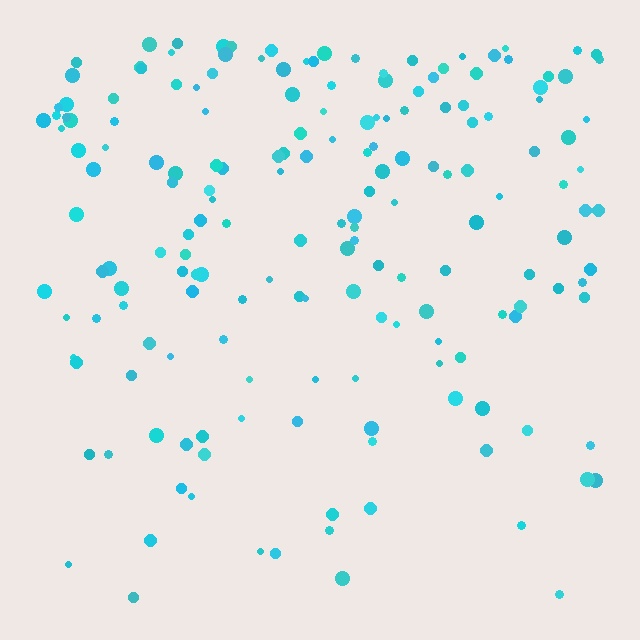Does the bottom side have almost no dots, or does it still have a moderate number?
Still a moderate number, just noticeably fewer than the top.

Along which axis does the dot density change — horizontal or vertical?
Vertical.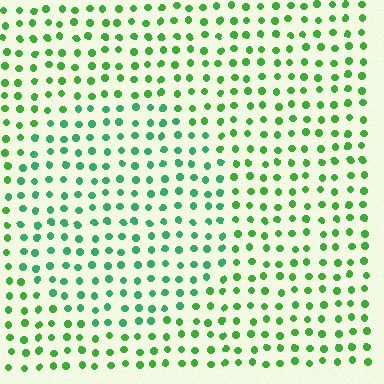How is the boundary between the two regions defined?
The boundary is defined purely by a slight shift in hue (about 29 degrees). Spacing, size, and orientation are identical on both sides.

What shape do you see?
I see a circle.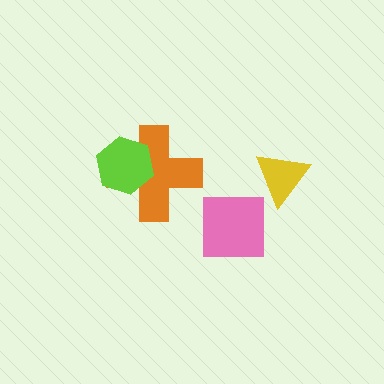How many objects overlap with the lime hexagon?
1 object overlaps with the lime hexagon.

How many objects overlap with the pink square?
0 objects overlap with the pink square.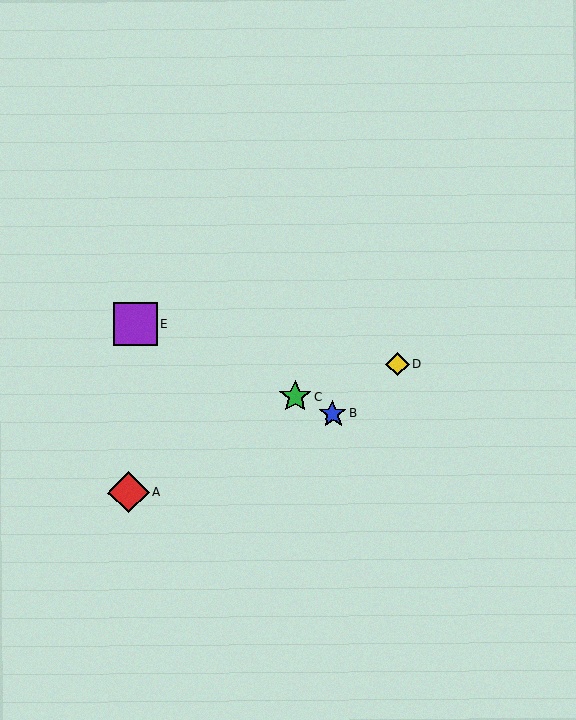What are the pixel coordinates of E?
Object E is at (135, 324).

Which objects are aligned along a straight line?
Objects B, C, E are aligned along a straight line.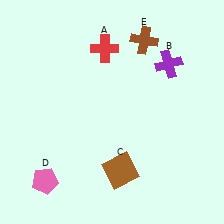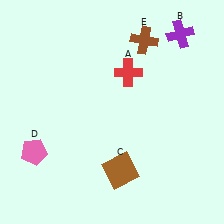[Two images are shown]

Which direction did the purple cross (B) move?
The purple cross (B) moved up.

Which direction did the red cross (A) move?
The red cross (A) moved down.